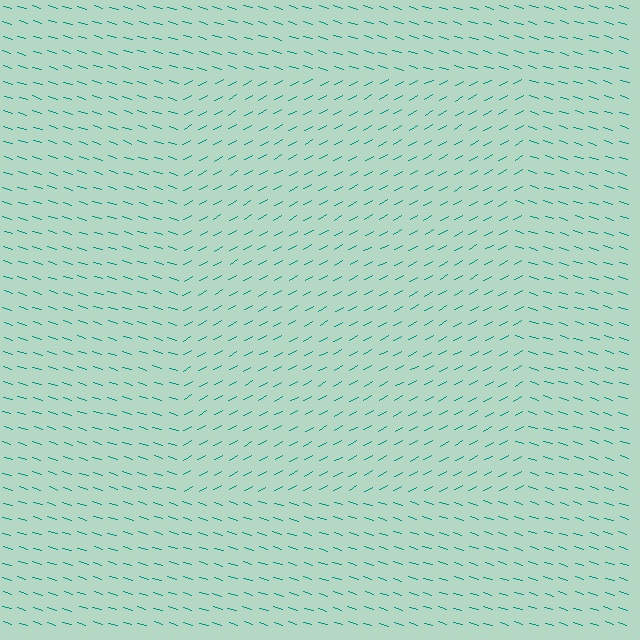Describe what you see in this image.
The image is filled with small teal line segments. A rectangle region in the image has lines oriented differently from the surrounding lines, creating a visible texture boundary.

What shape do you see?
I see a rectangle.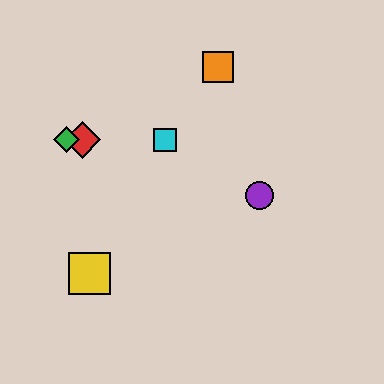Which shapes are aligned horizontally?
The red diamond, the blue diamond, the green diamond, the cyan square are aligned horizontally.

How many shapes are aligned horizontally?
4 shapes (the red diamond, the blue diamond, the green diamond, the cyan square) are aligned horizontally.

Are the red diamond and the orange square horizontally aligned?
No, the red diamond is at y≈140 and the orange square is at y≈67.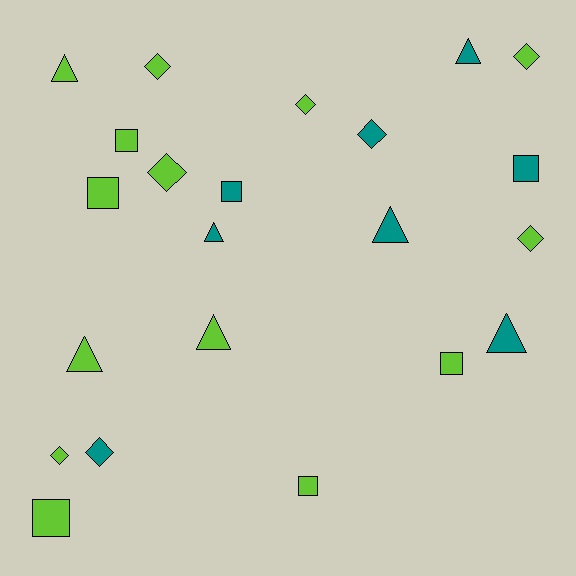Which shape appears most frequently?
Diamond, with 8 objects.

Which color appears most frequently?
Lime, with 14 objects.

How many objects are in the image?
There are 22 objects.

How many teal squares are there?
There are 2 teal squares.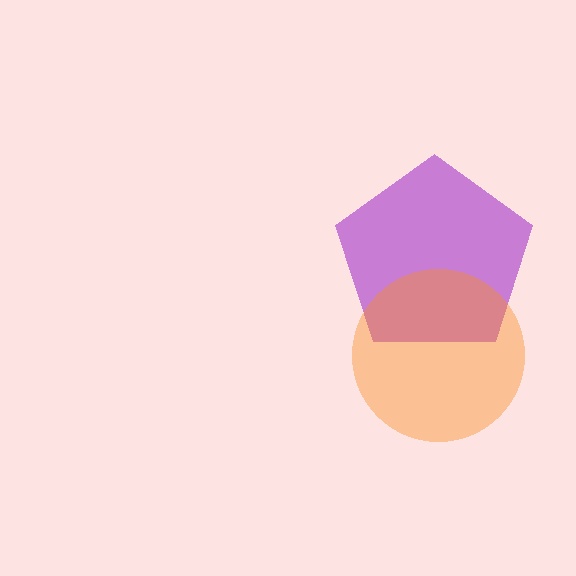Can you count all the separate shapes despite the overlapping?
Yes, there are 2 separate shapes.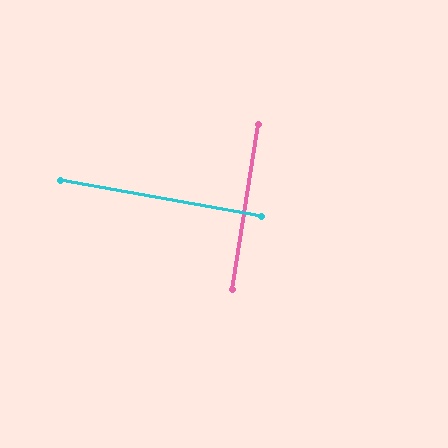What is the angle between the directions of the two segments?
Approximately 89 degrees.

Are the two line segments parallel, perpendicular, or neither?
Perpendicular — they meet at approximately 89°.